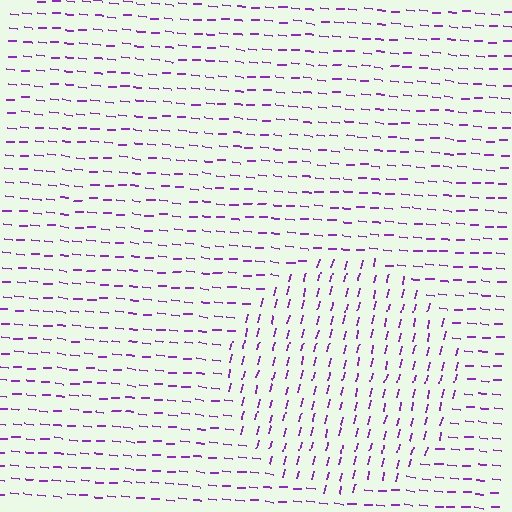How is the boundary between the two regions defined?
The boundary is defined purely by a change in line orientation (approximately 81 degrees difference). All lines are the same color and thickness.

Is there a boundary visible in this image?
Yes, there is a texture boundary formed by a change in line orientation.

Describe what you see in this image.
The image is filled with small purple line segments. A circle region in the image has lines oriented differently from the surrounding lines, creating a visible texture boundary.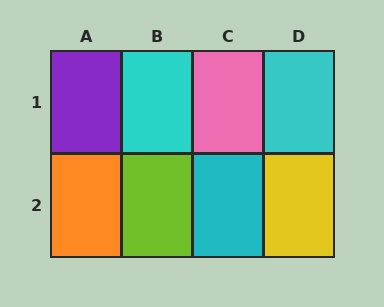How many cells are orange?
1 cell is orange.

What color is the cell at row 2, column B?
Lime.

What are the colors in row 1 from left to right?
Purple, cyan, pink, cyan.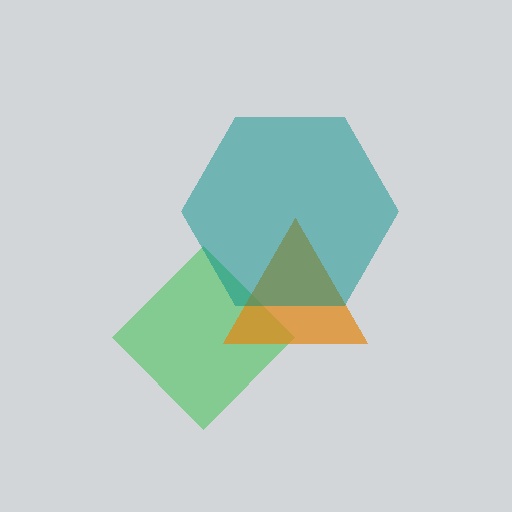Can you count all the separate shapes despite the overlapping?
Yes, there are 3 separate shapes.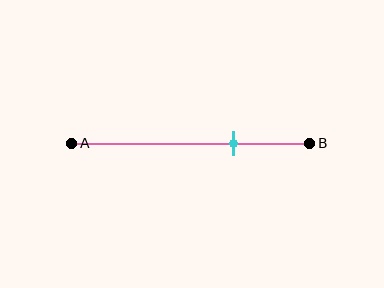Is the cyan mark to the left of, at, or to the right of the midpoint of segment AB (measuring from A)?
The cyan mark is to the right of the midpoint of segment AB.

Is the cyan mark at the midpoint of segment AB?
No, the mark is at about 70% from A, not at the 50% midpoint.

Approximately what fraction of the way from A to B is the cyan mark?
The cyan mark is approximately 70% of the way from A to B.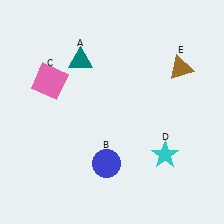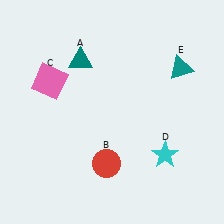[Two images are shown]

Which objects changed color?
B changed from blue to red. E changed from brown to teal.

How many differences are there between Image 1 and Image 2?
There are 2 differences between the two images.